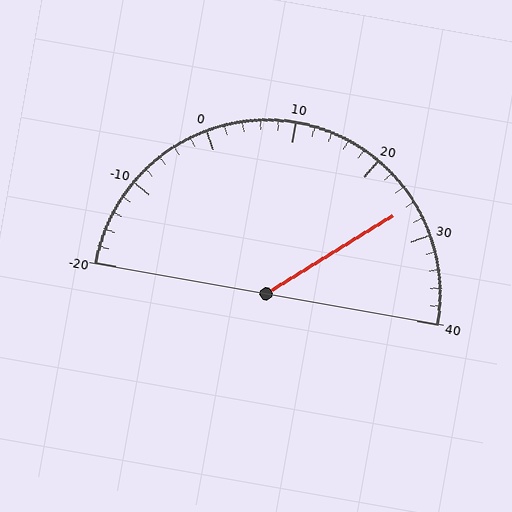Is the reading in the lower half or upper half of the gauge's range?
The reading is in the upper half of the range (-20 to 40).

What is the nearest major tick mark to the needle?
The nearest major tick mark is 30.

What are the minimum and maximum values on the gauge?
The gauge ranges from -20 to 40.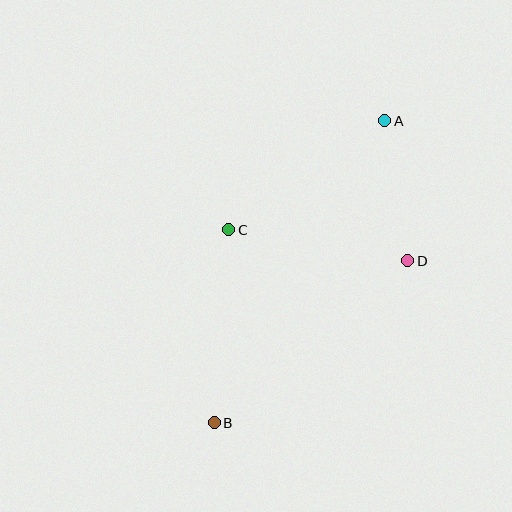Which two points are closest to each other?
Points A and D are closest to each other.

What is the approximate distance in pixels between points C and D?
The distance between C and D is approximately 181 pixels.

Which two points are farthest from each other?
Points A and B are farthest from each other.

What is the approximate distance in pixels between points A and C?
The distance between A and C is approximately 190 pixels.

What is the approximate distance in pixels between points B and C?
The distance between B and C is approximately 194 pixels.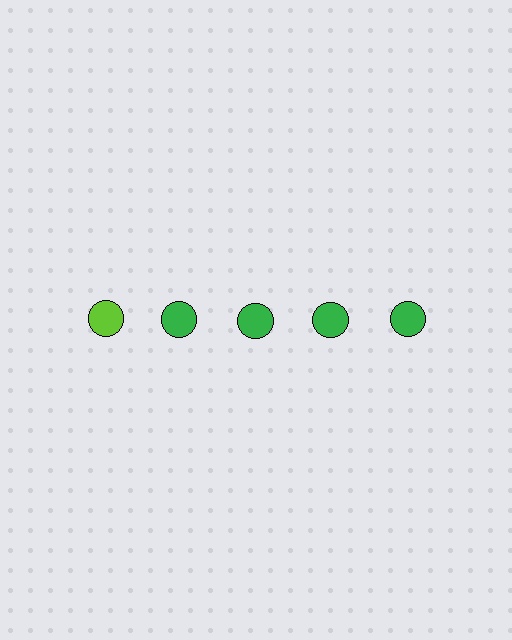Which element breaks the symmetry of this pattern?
The lime circle in the top row, leftmost column breaks the symmetry. All other shapes are green circles.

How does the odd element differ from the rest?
It has a different color: lime instead of green.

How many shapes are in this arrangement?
There are 5 shapes arranged in a grid pattern.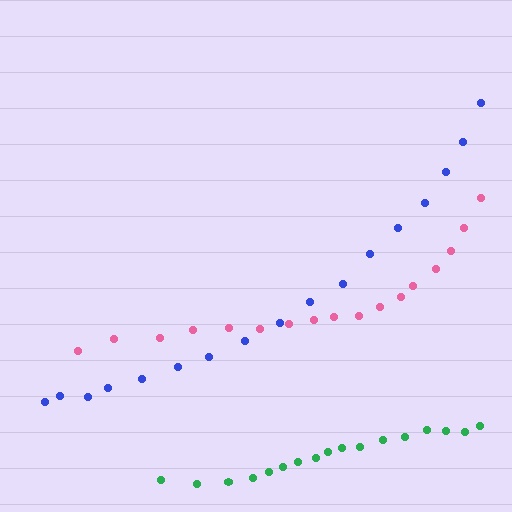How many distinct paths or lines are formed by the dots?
There are 3 distinct paths.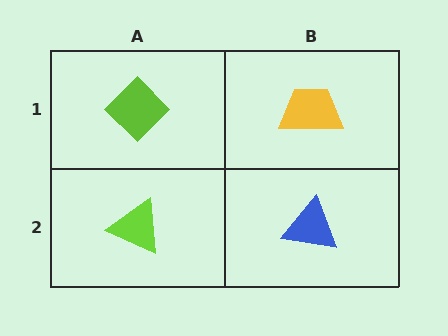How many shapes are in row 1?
2 shapes.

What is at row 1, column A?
A lime diamond.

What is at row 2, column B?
A blue triangle.